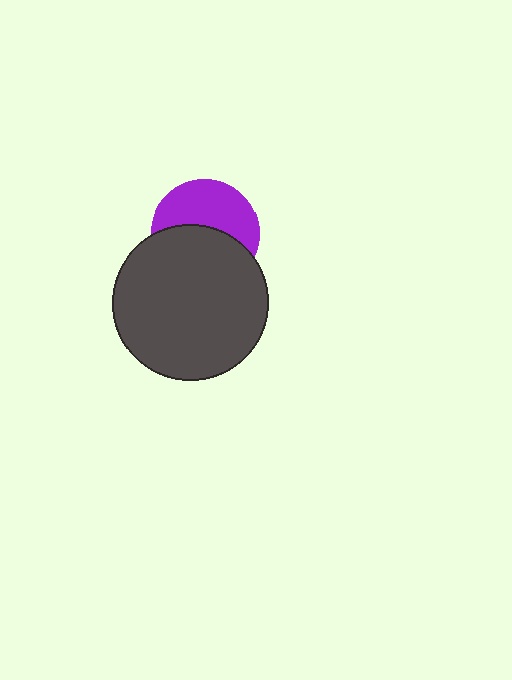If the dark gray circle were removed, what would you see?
You would see the complete purple circle.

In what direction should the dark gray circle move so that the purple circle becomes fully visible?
The dark gray circle should move down. That is the shortest direction to clear the overlap and leave the purple circle fully visible.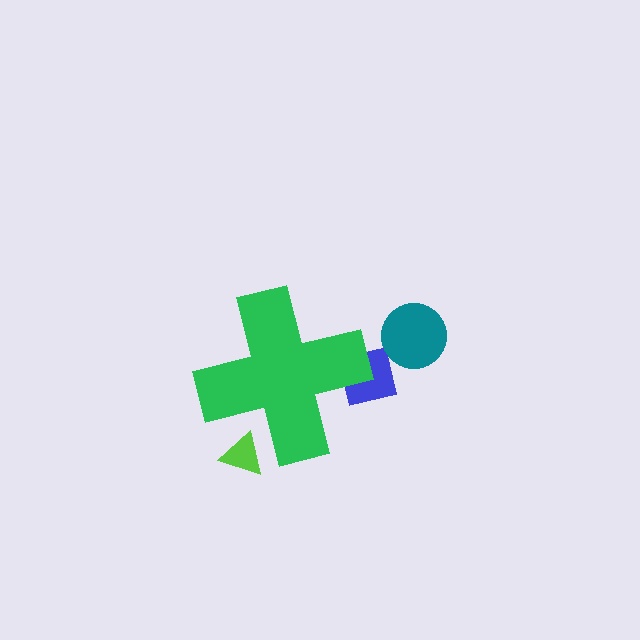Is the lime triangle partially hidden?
Yes, the lime triangle is partially hidden behind the green cross.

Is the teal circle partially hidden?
No, the teal circle is fully visible.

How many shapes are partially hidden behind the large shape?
2 shapes are partially hidden.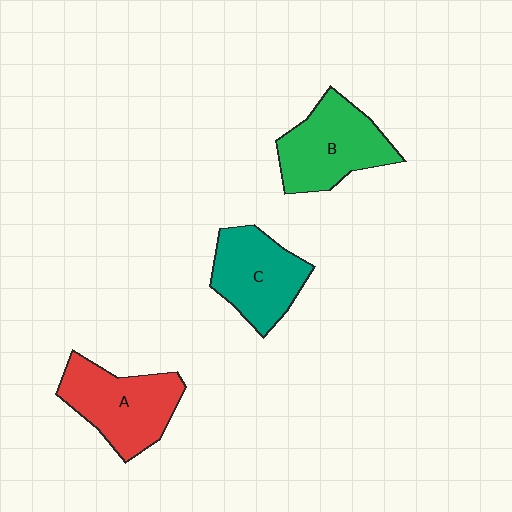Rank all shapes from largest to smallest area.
From largest to smallest: B (green), A (red), C (teal).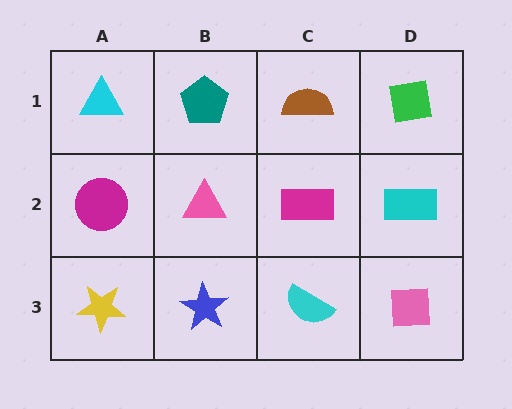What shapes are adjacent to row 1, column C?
A magenta rectangle (row 2, column C), a teal pentagon (row 1, column B), a green square (row 1, column D).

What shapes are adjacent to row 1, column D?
A cyan rectangle (row 2, column D), a brown semicircle (row 1, column C).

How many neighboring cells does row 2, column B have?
4.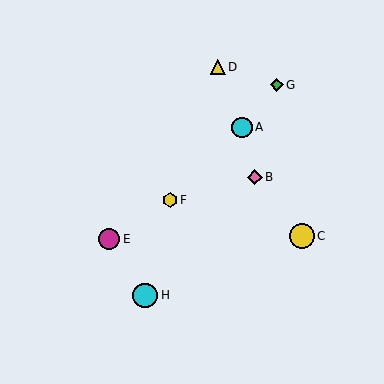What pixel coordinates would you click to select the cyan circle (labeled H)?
Click at (145, 295) to select the cyan circle H.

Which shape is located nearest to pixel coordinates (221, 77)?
The yellow triangle (labeled D) at (218, 67) is nearest to that location.